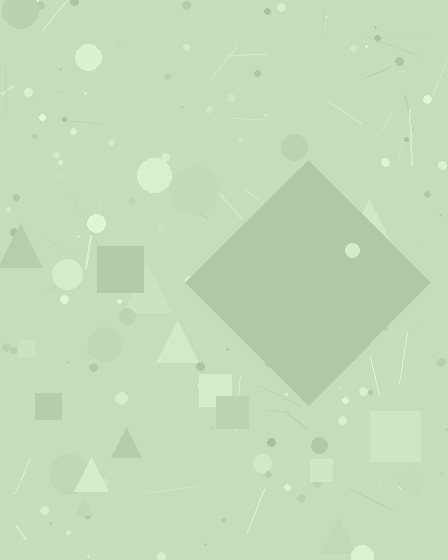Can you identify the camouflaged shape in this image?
The camouflaged shape is a diamond.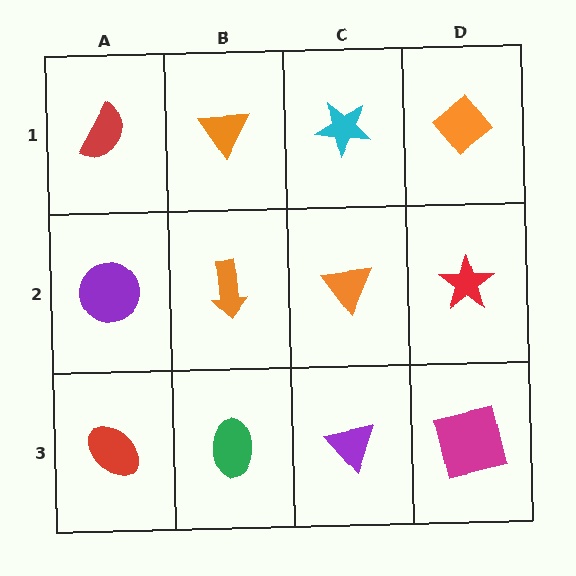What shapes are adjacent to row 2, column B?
An orange triangle (row 1, column B), a green ellipse (row 3, column B), a purple circle (row 2, column A), an orange triangle (row 2, column C).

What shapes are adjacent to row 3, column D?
A red star (row 2, column D), a purple triangle (row 3, column C).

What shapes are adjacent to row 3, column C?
An orange triangle (row 2, column C), a green ellipse (row 3, column B), a magenta square (row 3, column D).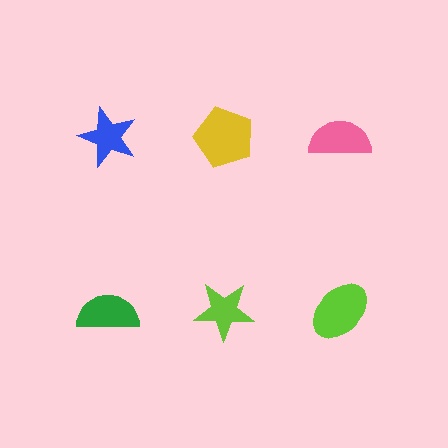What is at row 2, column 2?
A lime star.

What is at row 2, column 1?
A green semicircle.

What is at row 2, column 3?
A lime ellipse.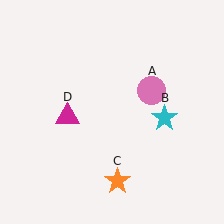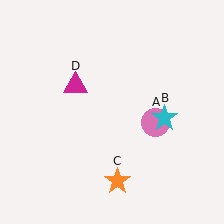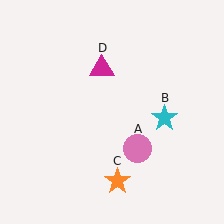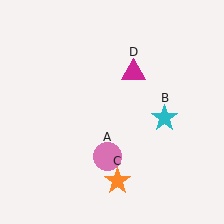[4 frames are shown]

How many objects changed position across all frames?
2 objects changed position: pink circle (object A), magenta triangle (object D).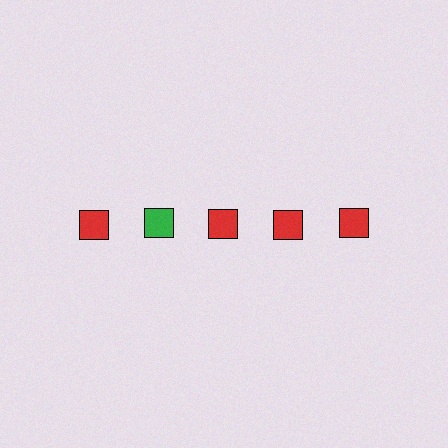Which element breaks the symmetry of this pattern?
The green square in the top row, second from left column breaks the symmetry. All other shapes are red squares.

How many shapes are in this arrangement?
There are 5 shapes arranged in a grid pattern.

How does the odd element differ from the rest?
It has a different color: green instead of red.